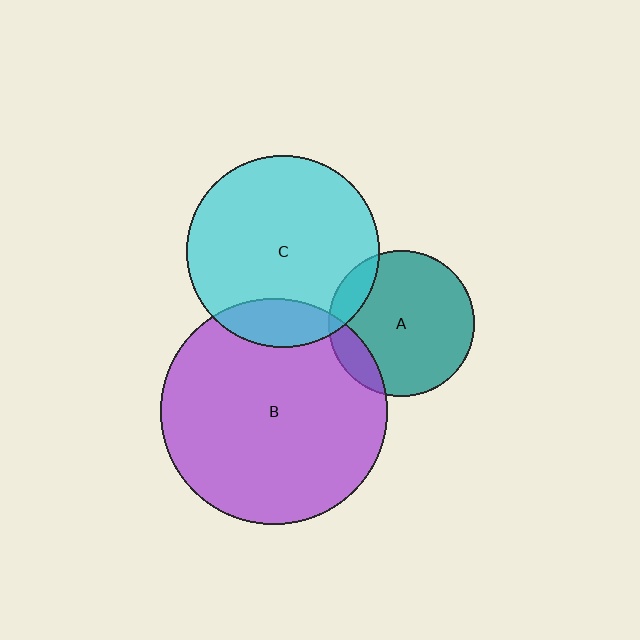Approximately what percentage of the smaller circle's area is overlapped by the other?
Approximately 15%.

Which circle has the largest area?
Circle B (purple).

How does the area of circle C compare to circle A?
Approximately 1.7 times.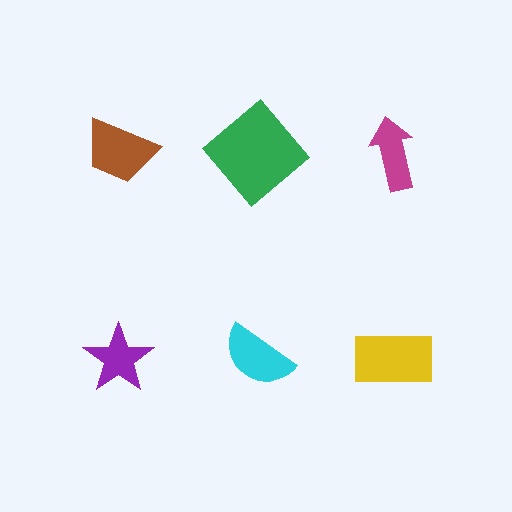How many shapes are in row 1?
3 shapes.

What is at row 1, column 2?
A green diamond.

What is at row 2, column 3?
A yellow rectangle.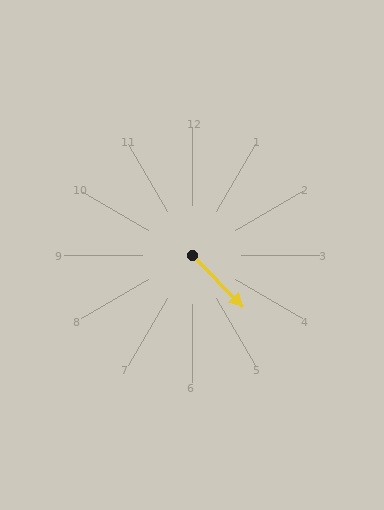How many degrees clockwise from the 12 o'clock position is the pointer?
Approximately 136 degrees.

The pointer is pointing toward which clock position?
Roughly 5 o'clock.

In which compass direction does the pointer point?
Southeast.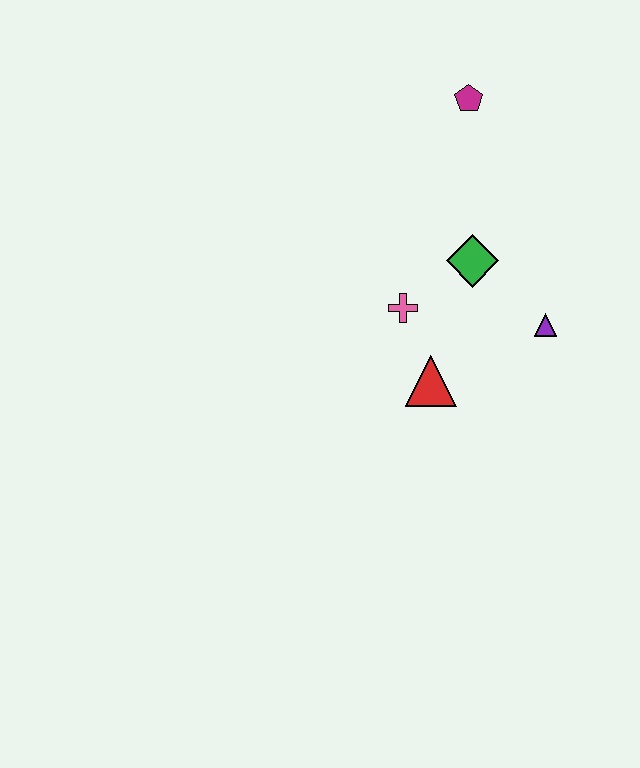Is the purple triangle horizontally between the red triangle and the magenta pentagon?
No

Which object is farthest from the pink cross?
The magenta pentagon is farthest from the pink cross.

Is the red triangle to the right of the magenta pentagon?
No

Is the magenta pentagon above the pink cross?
Yes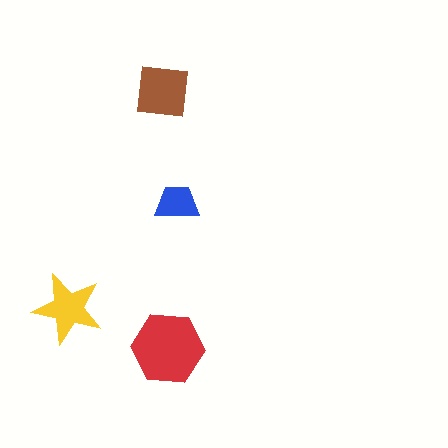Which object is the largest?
The red hexagon.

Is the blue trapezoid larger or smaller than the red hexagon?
Smaller.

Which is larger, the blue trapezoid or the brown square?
The brown square.